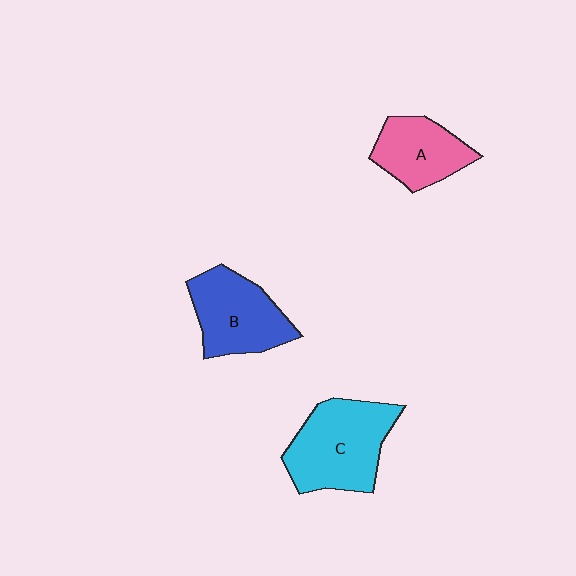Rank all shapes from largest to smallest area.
From largest to smallest: C (cyan), B (blue), A (pink).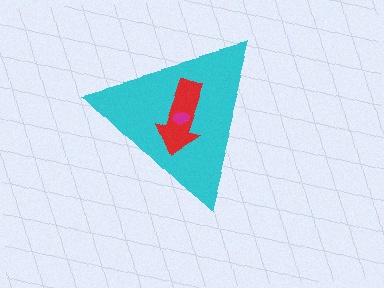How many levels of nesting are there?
3.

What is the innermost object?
The magenta ellipse.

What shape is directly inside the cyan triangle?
The red arrow.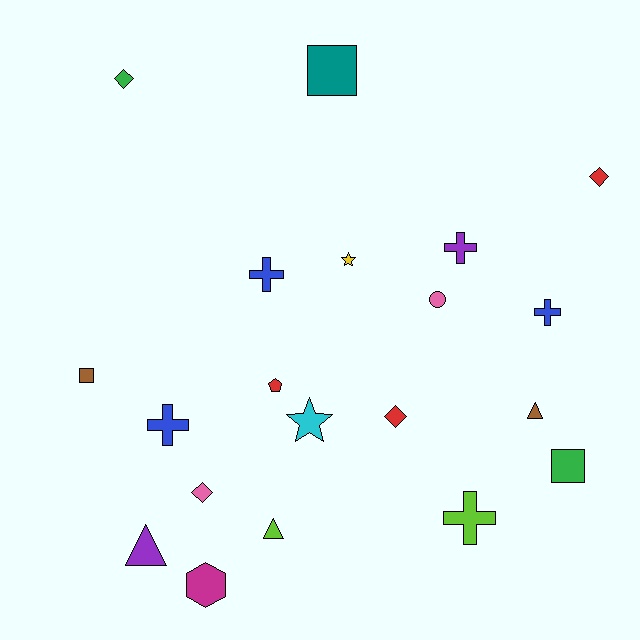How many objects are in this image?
There are 20 objects.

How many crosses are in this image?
There are 5 crosses.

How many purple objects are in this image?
There are 2 purple objects.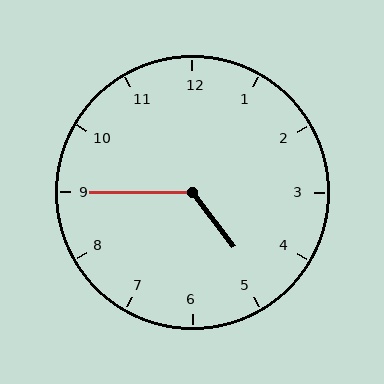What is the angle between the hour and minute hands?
Approximately 128 degrees.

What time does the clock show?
4:45.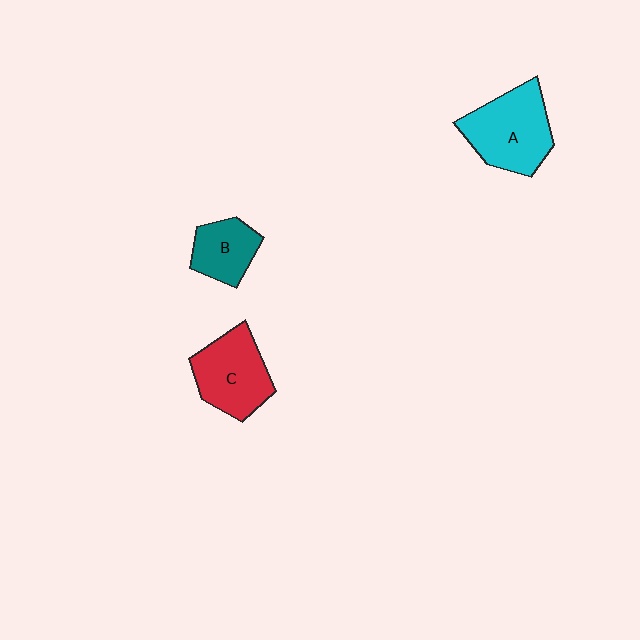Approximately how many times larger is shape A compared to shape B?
Approximately 1.7 times.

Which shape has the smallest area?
Shape B (teal).